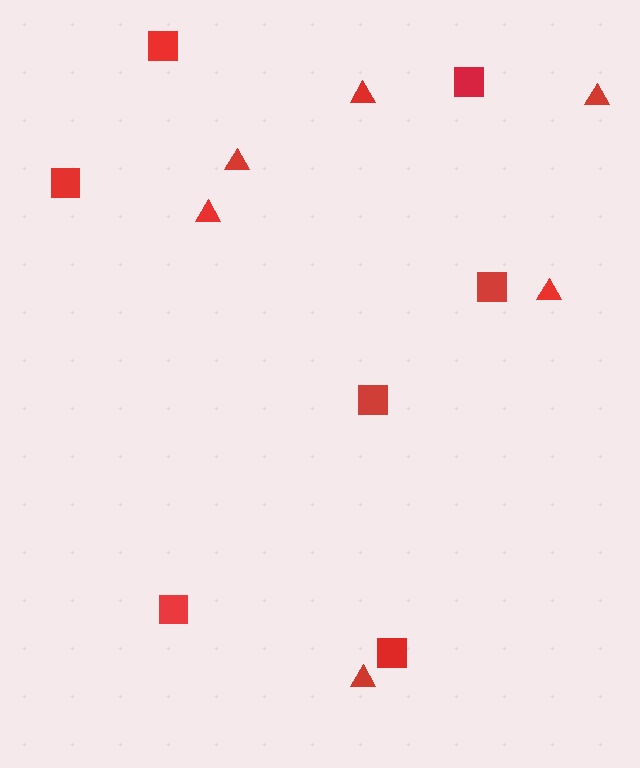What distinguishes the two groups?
There are 2 groups: one group of squares (7) and one group of triangles (6).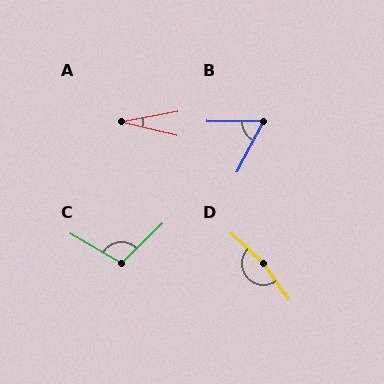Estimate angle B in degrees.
Approximately 63 degrees.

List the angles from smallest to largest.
A (25°), B (63°), C (105°), D (168°).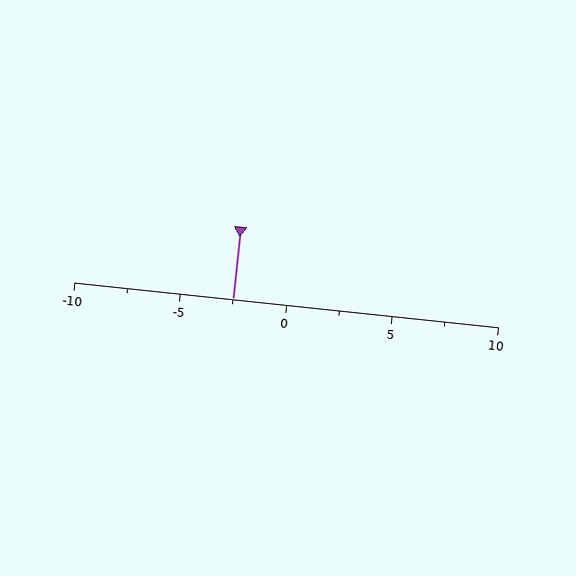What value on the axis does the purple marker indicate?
The marker indicates approximately -2.5.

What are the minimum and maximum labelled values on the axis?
The axis runs from -10 to 10.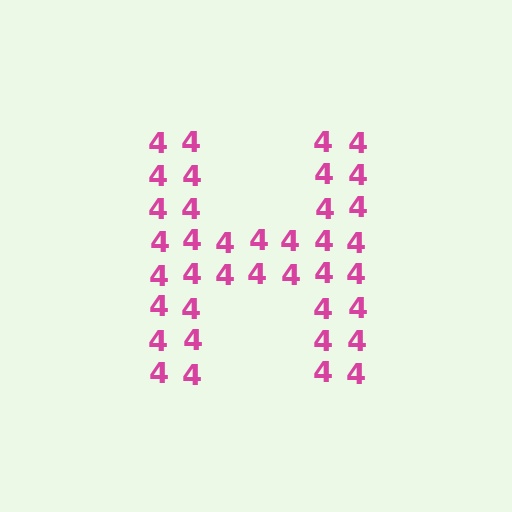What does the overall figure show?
The overall figure shows the letter H.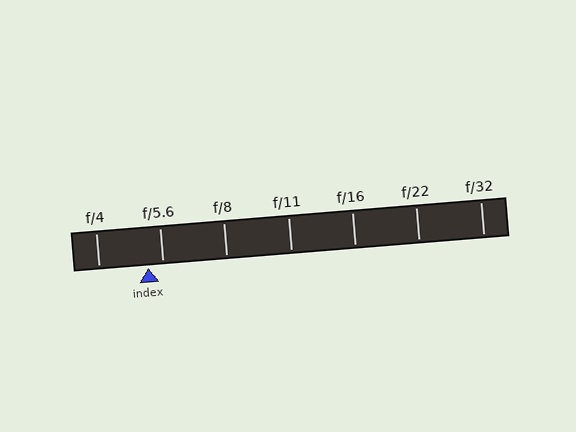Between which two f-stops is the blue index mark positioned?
The index mark is between f/4 and f/5.6.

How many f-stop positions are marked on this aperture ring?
There are 7 f-stop positions marked.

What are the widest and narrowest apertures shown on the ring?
The widest aperture shown is f/4 and the narrowest is f/32.